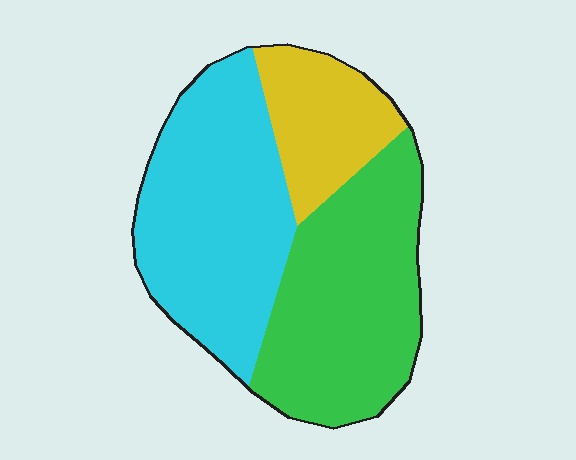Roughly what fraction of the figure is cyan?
Cyan covers around 40% of the figure.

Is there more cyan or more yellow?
Cyan.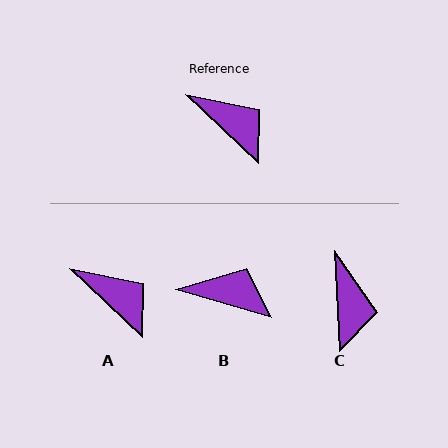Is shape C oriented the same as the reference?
No, it is off by about 44 degrees.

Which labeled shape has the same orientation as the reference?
A.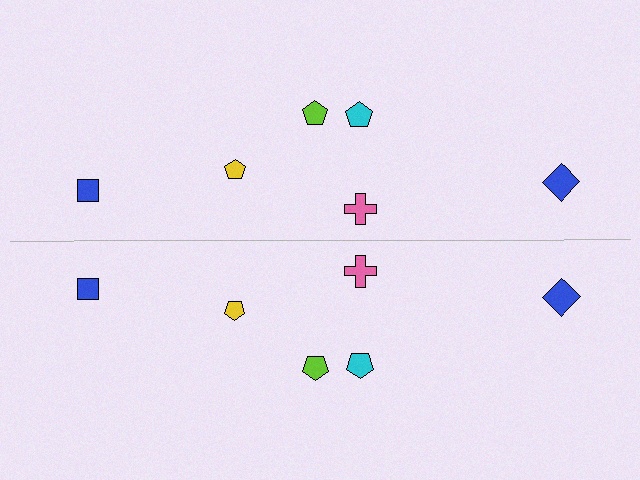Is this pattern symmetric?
Yes, this pattern has bilateral (reflection) symmetry.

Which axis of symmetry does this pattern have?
The pattern has a horizontal axis of symmetry running through the center of the image.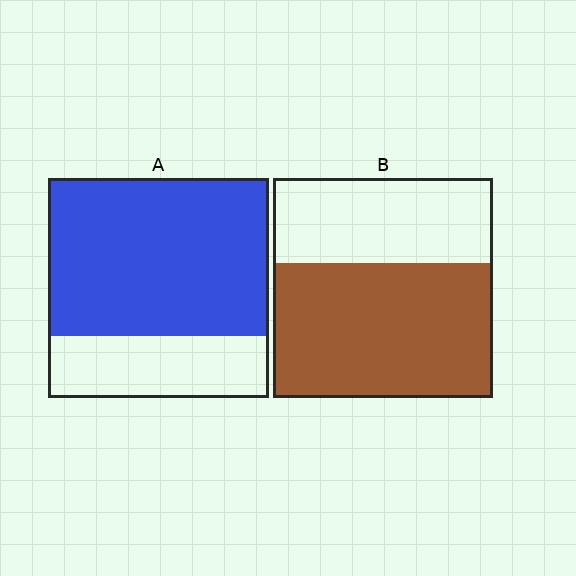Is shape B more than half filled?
Yes.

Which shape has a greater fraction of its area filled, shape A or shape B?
Shape A.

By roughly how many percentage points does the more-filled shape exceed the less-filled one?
By roughly 10 percentage points (A over B).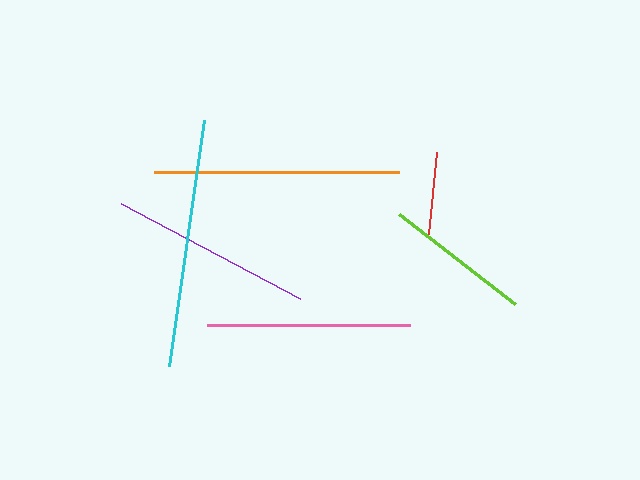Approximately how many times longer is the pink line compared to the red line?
The pink line is approximately 2.5 times the length of the red line.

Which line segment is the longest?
The cyan line is the longest at approximately 248 pixels.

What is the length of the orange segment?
The orange segment is approximately 245 pixels long.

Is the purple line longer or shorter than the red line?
The purple line is longer than the red line.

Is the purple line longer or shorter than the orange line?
The orange line is longer than the purple line.